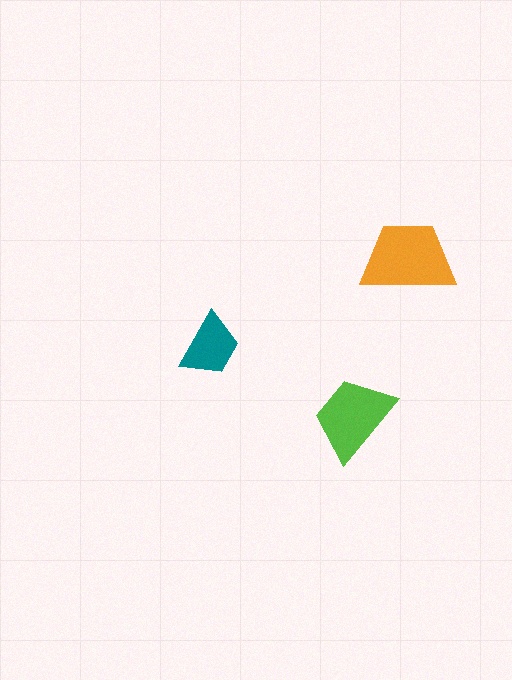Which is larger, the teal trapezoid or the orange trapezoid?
The orange one.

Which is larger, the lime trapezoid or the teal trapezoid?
The lime one.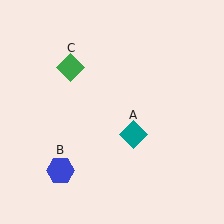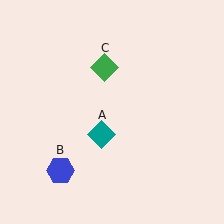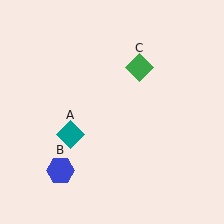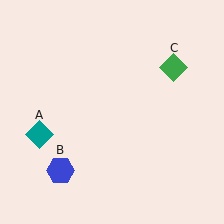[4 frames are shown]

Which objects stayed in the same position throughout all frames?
Blue hexagon (object B) remained stationary.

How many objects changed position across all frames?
2 objects changed position: teal diamond (object A), green diamond (object C).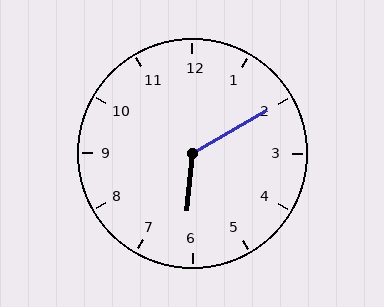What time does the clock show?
6:10.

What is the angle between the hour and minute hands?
Approximately 125 degrees.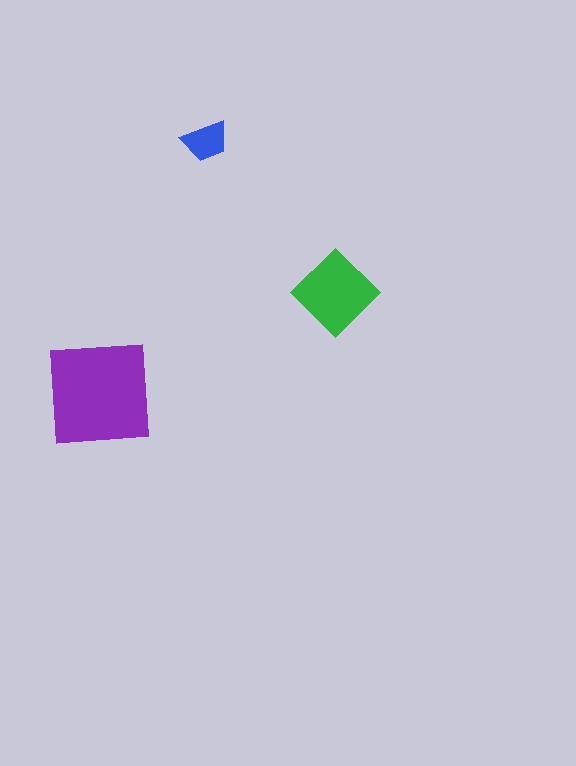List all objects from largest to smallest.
The purple square, the green diamond, the blue trapezoid.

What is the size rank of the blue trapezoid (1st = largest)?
3rd.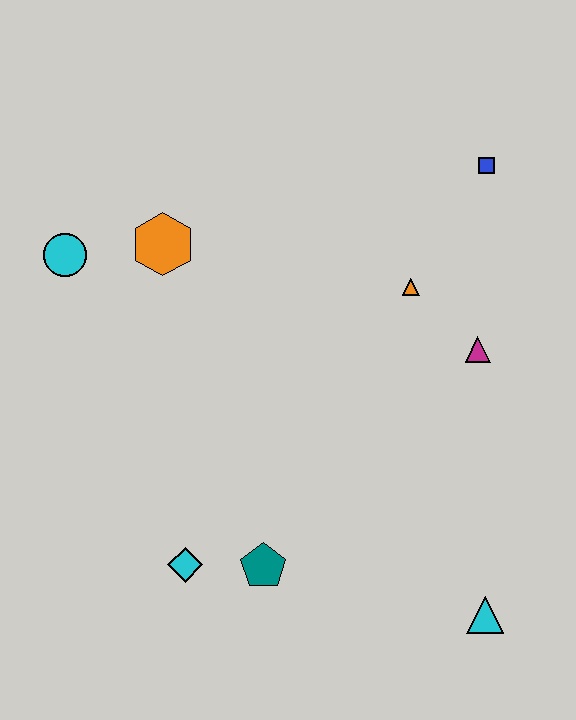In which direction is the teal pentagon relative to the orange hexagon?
The teal pentagon is below the orange hexagon.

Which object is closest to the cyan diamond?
The teal pentagon is closest to the cyan diamond.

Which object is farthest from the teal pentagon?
The blue square is farthest from the teal pentagon.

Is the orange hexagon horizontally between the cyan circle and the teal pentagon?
Yes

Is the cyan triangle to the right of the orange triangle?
Yes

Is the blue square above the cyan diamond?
Yes